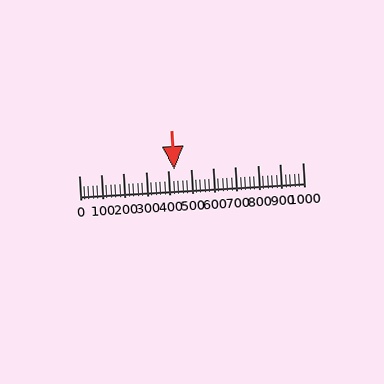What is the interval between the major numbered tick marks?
The major tick marks are spaced 100 units apart.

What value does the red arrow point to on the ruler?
The red arrow points to approximately 425.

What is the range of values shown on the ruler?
The ruler shows values from 0 to 1000.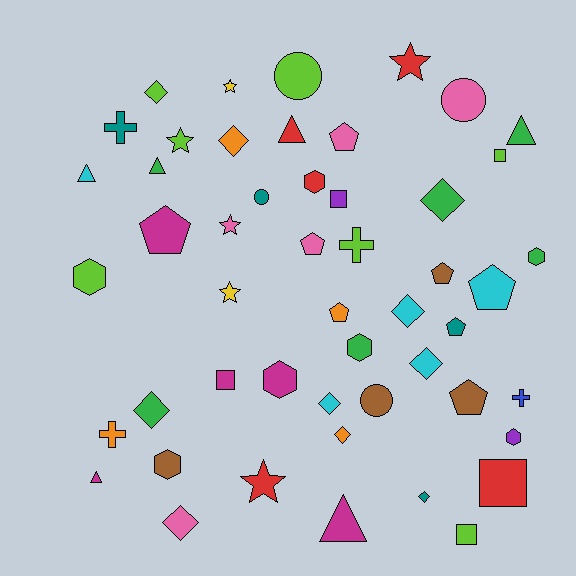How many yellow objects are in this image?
There are 2 yellow objects.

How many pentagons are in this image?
There are 8 pentagons.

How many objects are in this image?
There are 50 objects.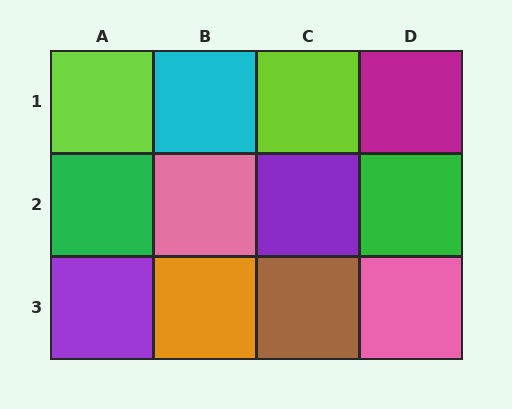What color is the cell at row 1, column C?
Lime.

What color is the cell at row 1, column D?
Magenta.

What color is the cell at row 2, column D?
Green.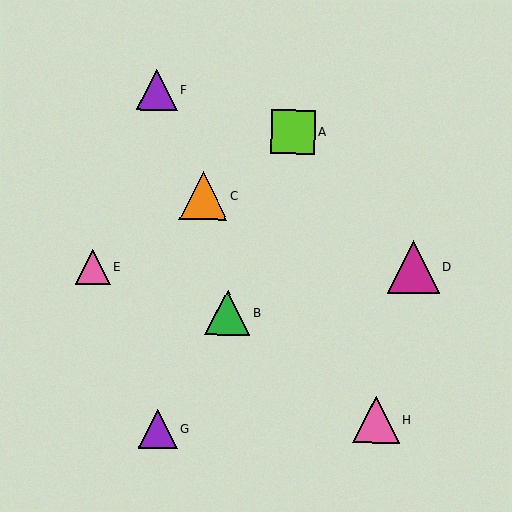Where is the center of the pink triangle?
The center of the pink triangle is at (93, 267).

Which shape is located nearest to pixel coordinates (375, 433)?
The pink triangle (labeled H) at (376, 419) is nearest to that location.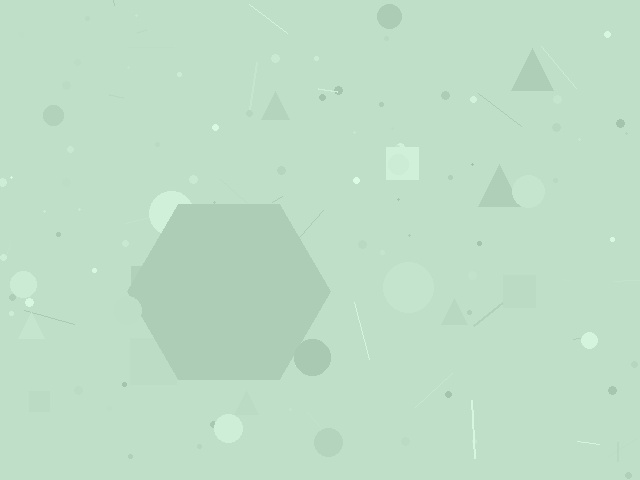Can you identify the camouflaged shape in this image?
The camouflaged shape is a hexagon.